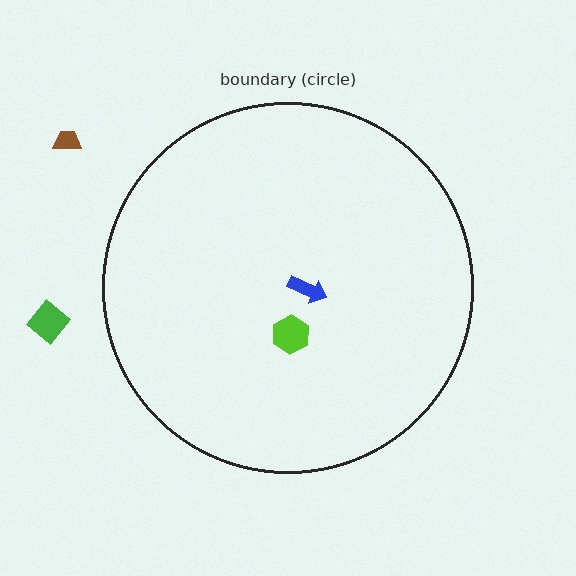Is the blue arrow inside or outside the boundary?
Inside.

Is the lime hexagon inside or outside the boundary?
Inside.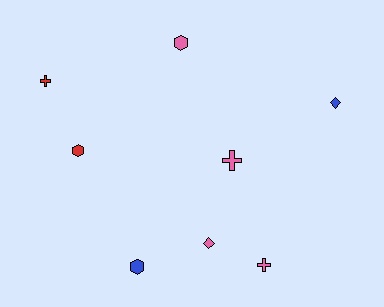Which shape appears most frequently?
Hexagon, with 3 objects.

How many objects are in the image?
There are 8 objects.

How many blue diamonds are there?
There is 1 blue diamond.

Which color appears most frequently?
Pink, with 4 objects.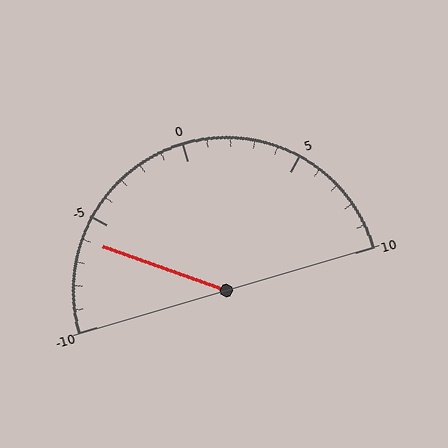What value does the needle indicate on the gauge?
The needle indicates approximately -6.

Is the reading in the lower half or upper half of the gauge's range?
The reading is in the lower half of the range (-10 to 10).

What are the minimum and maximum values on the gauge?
The gauge ranges from -10 to 10.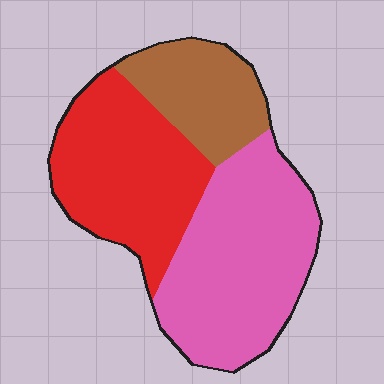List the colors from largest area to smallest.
From largest to smallest: pink, red, brown.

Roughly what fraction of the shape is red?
Red takes up between a quarter and a half of the shape.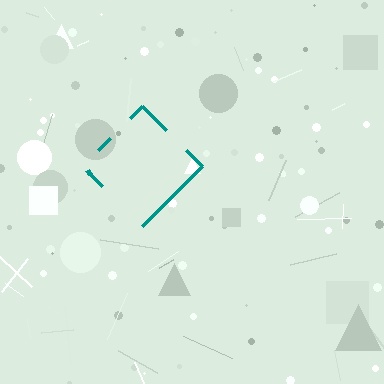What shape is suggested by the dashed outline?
The dashed outline suggests a diamond.